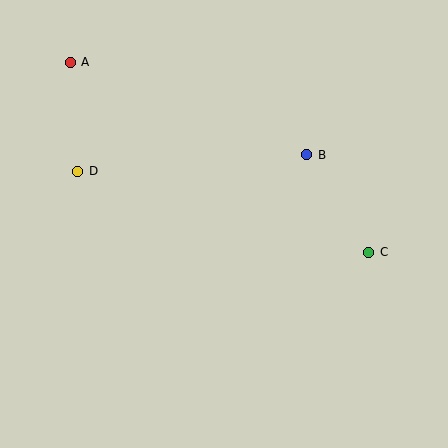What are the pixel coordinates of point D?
Point D is at (78, 171).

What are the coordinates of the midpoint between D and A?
The midpoint between D and A is at (74, 117).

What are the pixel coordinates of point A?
Point A is at (70, 62).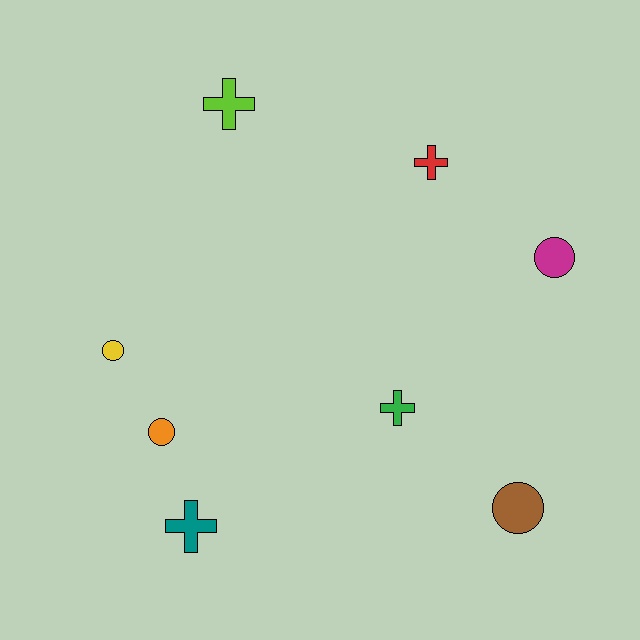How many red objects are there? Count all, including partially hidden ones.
There is 1 red object.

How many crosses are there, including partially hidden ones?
There are 4 crosses.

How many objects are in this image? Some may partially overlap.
There are 8 objects.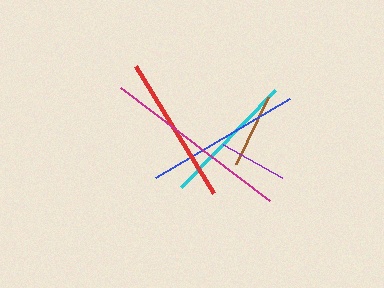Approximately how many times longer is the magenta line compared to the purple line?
The magenta line is approximately 2.7 times the length of the purple line.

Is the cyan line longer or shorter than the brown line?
The cyan line is longer than the brown line.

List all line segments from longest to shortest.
From longest to shortest: magenta, blue, red, cyan, brown, purple.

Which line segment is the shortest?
The purple line is the shortest at approximately 68 pixels.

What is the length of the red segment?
The red segment is approximately 149 pixels long.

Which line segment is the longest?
The magenta line is the longest at approximately 186 pixels.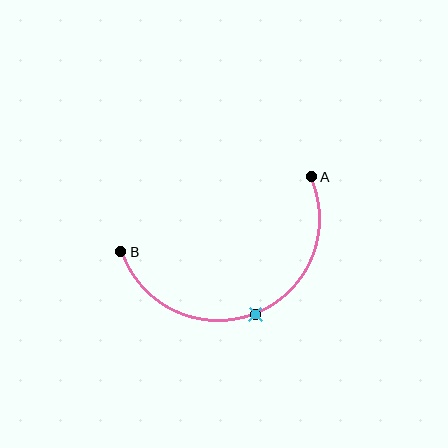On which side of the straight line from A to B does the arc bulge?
The arc bulges below the straight line connecting A and B.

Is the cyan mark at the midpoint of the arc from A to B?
Yes. The cyan mark lies on the arc at equal arc-length from both A and B — it is the arc midpoint.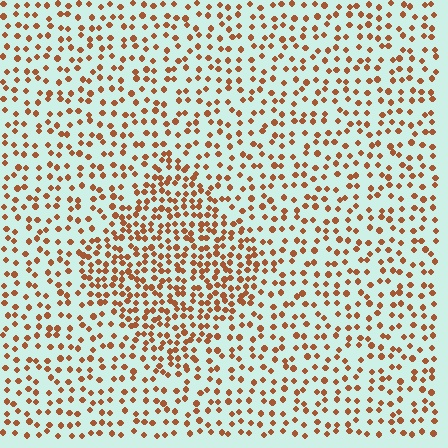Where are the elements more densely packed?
The elements are more densely packed inside the diamond boundary.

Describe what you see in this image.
The image contains small brown elements arranged at two different densities. A diamond-shaped region is visible where the elements are more densely packed than the surrounding area.